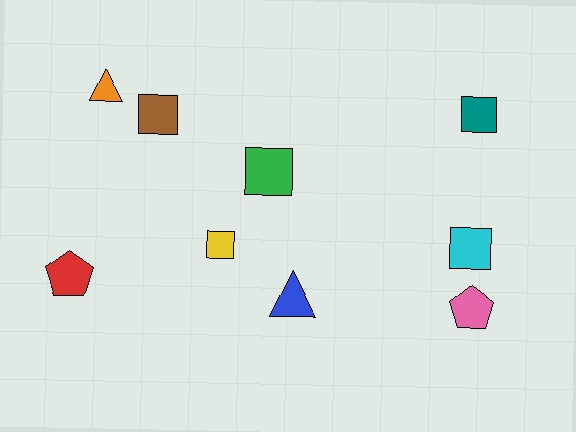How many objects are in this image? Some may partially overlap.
There are 9 objects.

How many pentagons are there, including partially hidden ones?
There are 2 pentagons.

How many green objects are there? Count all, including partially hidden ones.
There is 1 green object.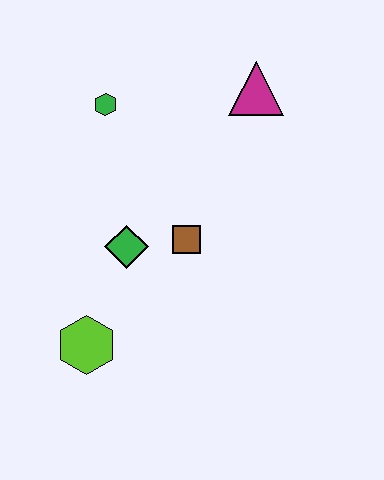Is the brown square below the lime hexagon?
No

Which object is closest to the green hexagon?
The green diamond is closest to the green hexagon.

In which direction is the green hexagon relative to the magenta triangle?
The green hexagon is to the left of the magenta triangle.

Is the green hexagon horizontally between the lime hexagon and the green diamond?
Yes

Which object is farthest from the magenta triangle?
The lime hexagon is farthest from the magenta triangle.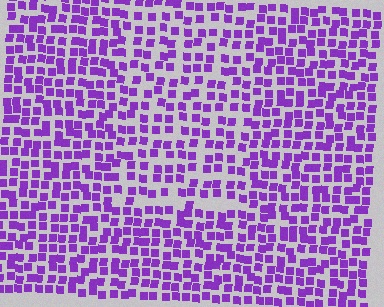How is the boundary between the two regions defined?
The boundary is defined by a change in element density (approximately 1.4x ratio). All elements are the same color, size, and shape.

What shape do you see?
I see a rectangle.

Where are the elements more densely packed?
The elements are more densely packed outside the rectangle boundary.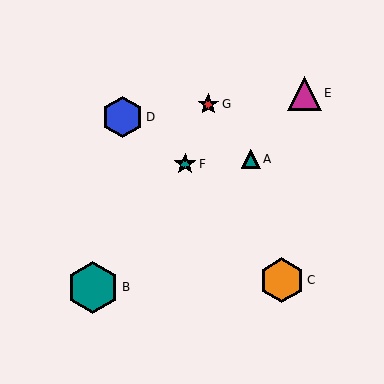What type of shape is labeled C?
Shape C is an orange hexagon.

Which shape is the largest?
The teal hexagon (labeled B) is the largest.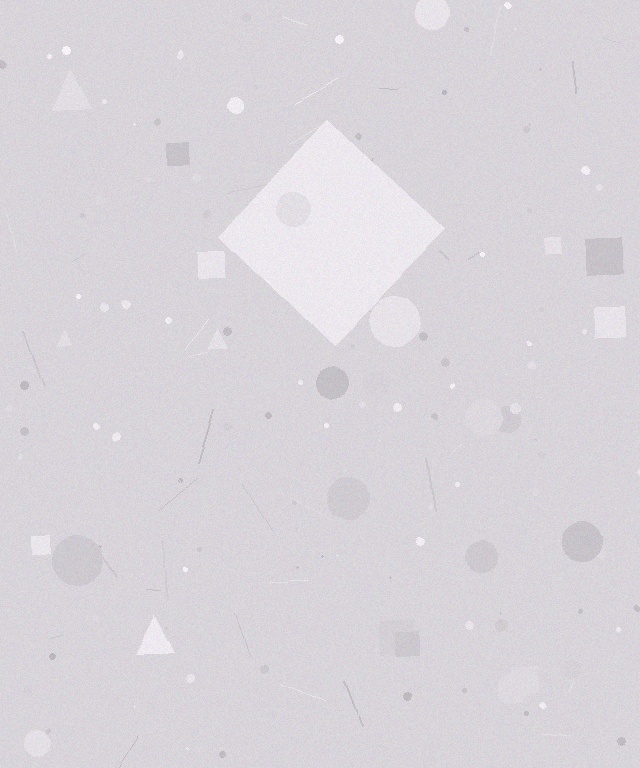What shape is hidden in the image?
A diamond is hidden in the image.